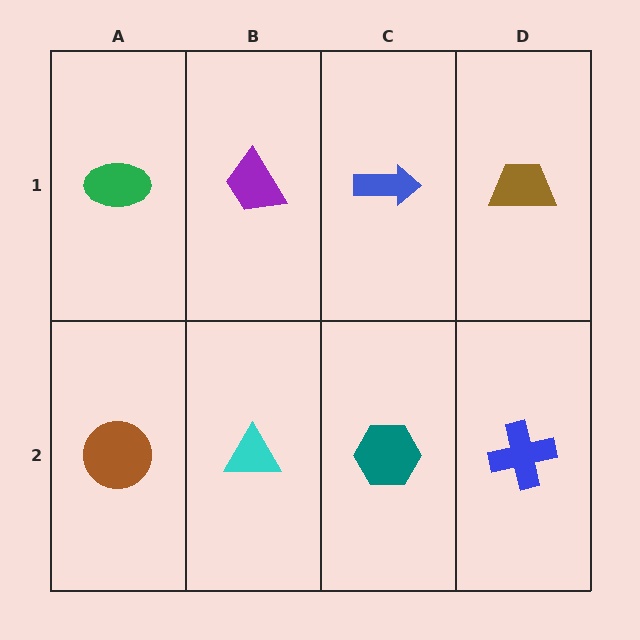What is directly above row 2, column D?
A brown trapezoid.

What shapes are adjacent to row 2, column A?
A green ellipse (row 1, column A), a cyan triangle (row 2, column B).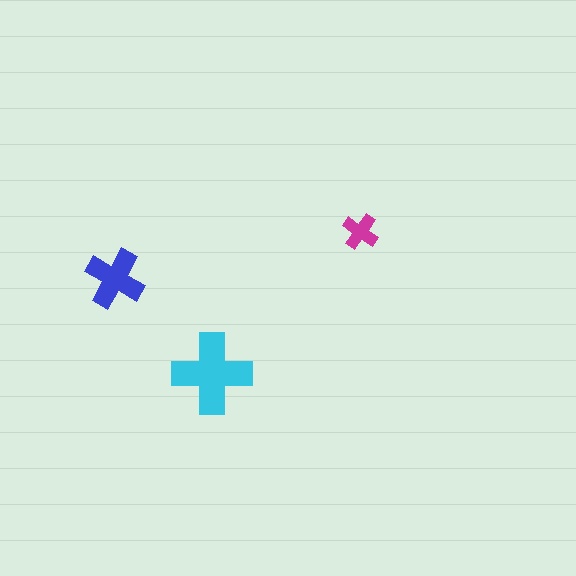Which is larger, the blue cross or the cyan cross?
The cyan one.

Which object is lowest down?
The cyan cross is bottommost.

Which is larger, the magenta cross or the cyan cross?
The cyan one.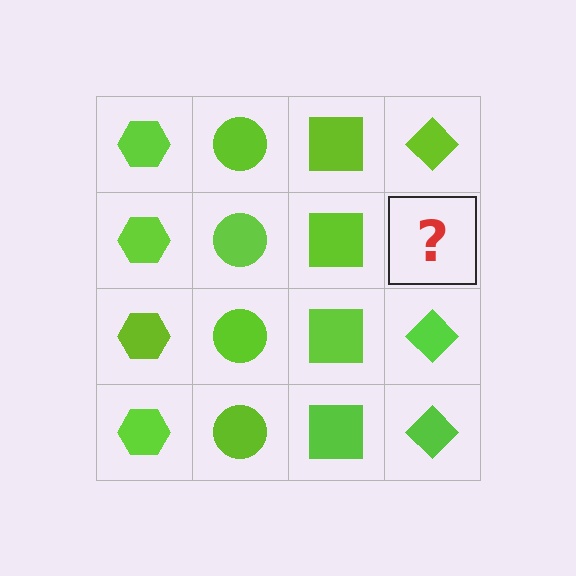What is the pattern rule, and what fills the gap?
The rule is that each column has a consistent shape. The gap should be filled with a lime diamond.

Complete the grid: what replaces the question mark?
The question mark should be replaced with a lime diamond.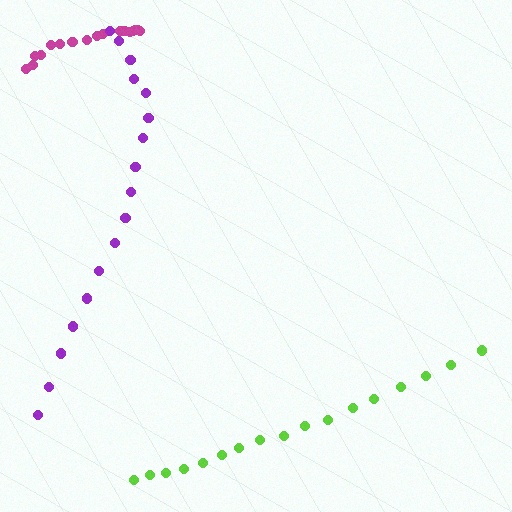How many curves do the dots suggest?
There are 3 distinct paths.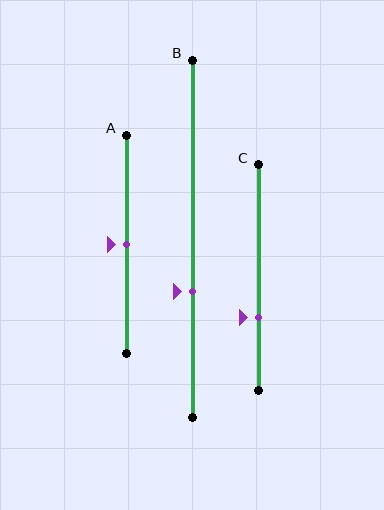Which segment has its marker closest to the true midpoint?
Segment A has its marker closest to the true midpoint.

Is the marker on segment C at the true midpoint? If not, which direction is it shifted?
No, the marker on segment C is shifted downward by about 18% of the segment length.